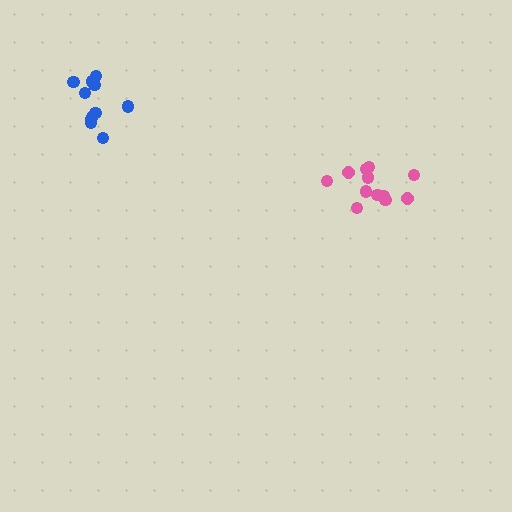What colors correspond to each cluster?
The clusters are colored: pink, blue.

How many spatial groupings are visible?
There are 2 spatial groupings.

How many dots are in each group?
Group 1: 12 dots, Group 2: 11 dots (23 total).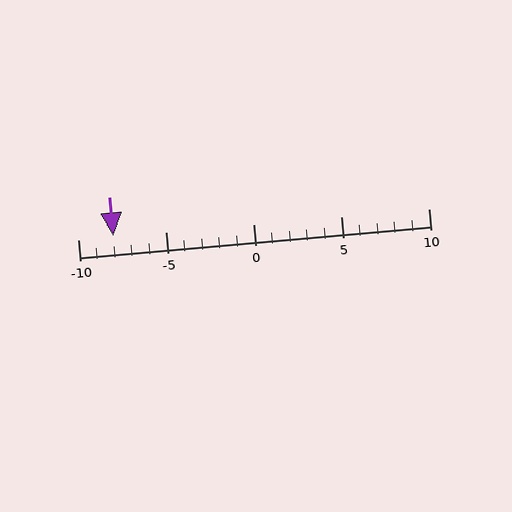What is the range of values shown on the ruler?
The ruler shows values from -10 to 10.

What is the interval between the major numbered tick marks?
The major tick marks are spaced 5 units apart.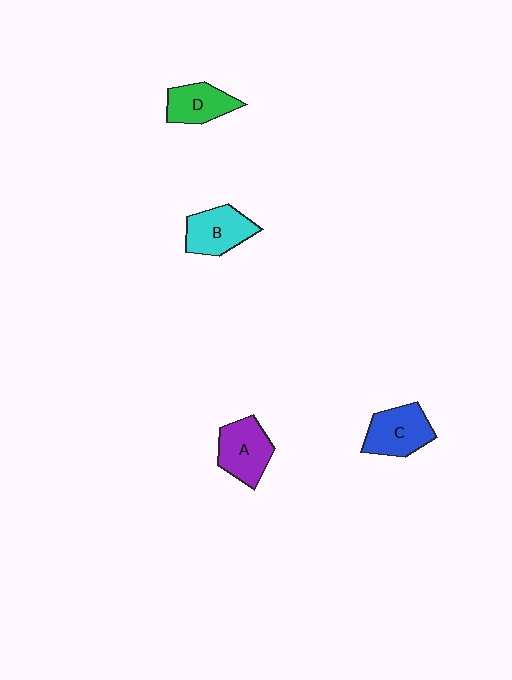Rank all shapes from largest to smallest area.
From largest to smallest: A (purple), C (blue), B (cyan), D (green).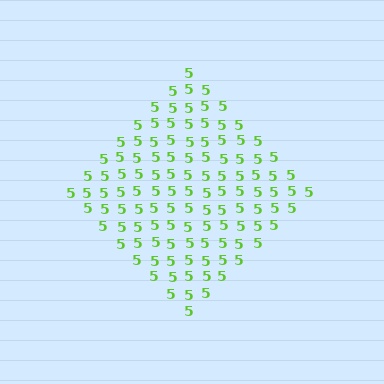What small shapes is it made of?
It is made of small digit 5's.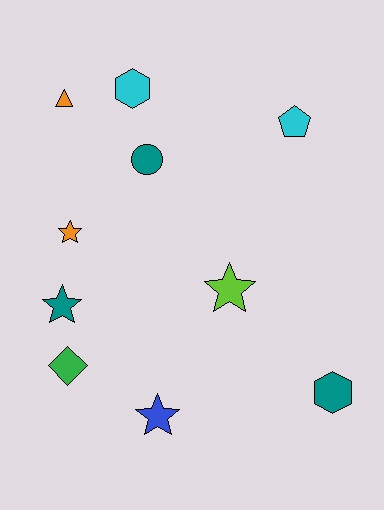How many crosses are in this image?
There are no crosses.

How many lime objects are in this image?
There is 1 lime object.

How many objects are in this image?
There are 10 objects.